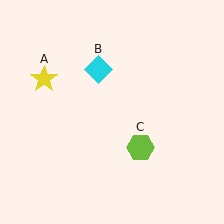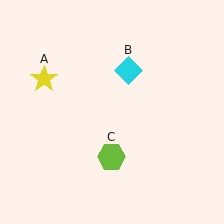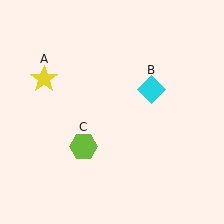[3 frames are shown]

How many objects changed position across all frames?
2 objects changed position: cyan diamond (object B), lime hexagon (object C).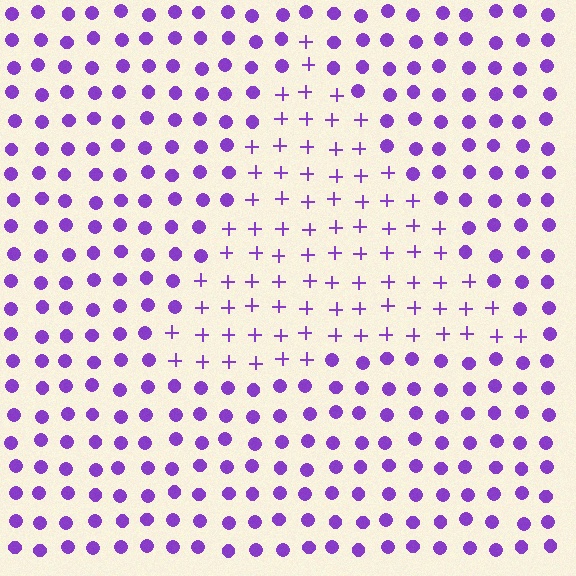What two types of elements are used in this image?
The image uses plus signs inside the triangle region and circles outside it.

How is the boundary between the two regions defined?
The boundary is defined by a change in element shape: plus signs inside vs. circles outside. All elements share the same color and spacing.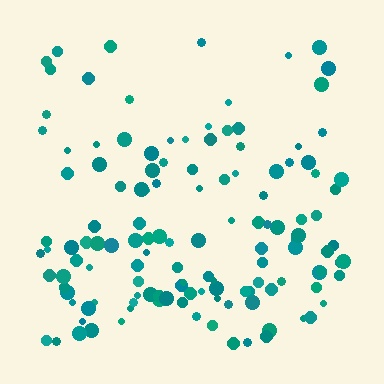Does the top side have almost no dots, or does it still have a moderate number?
Still a moderate number, just noticeably fewer than the bottom.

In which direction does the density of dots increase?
From top to bottom, with the bottom side densest.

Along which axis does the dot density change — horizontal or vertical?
Vertical.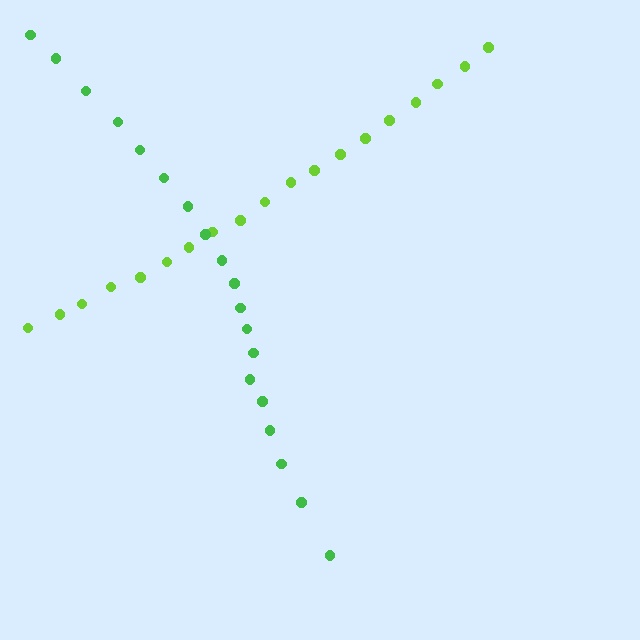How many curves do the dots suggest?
There are 2 distinct paths.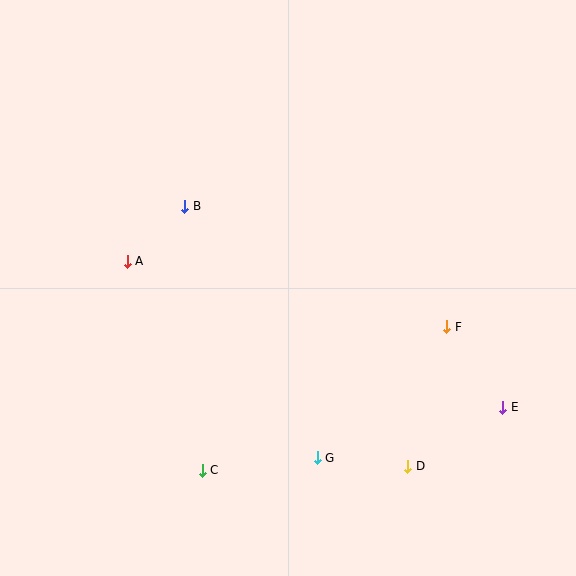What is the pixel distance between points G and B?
The distance between G and B is 284 pixels.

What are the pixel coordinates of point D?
Point D is at (408, 466).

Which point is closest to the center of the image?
Point B at (185, 206) is closest to the center.